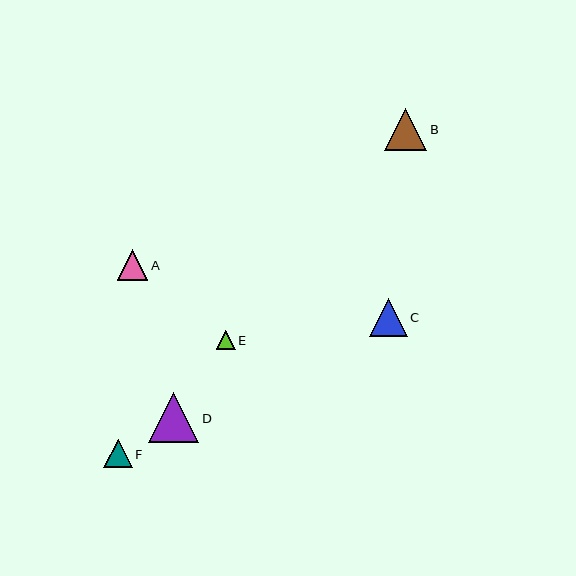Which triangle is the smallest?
Triangle E is the smallest with a size of approximately 19 pixels.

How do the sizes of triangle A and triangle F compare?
Triangle A and triangle F are approximately the same size.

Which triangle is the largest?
Triangle D is the largest with a size of approximately 51 pixels.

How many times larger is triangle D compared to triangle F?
Triangle D is approximately 1.8 times the size of triangle F.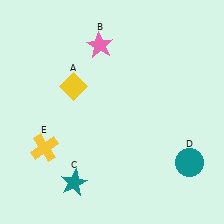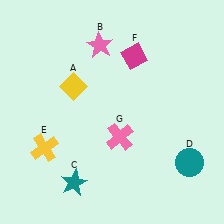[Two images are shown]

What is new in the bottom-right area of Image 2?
A pink cross (G) was added in the bottom-right area of Image 2.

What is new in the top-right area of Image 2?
A magenta diamond (F) was added in the top-right area of Image 2.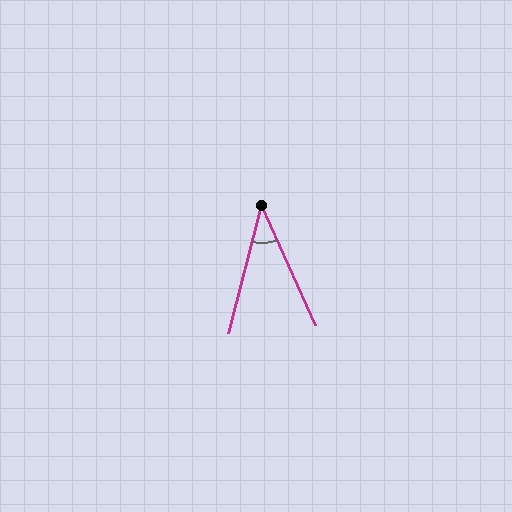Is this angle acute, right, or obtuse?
It is acute.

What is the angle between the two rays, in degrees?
Approximately 39 degrees.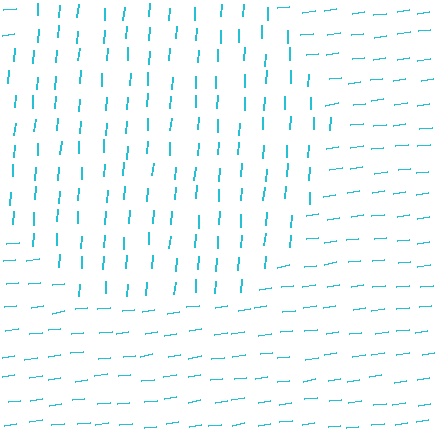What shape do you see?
I see a circle.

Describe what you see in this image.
The image is filled with small cyan line segments. A circle region in the image has lines oriented differently from the surrounding lines, creating a visible texture boundary.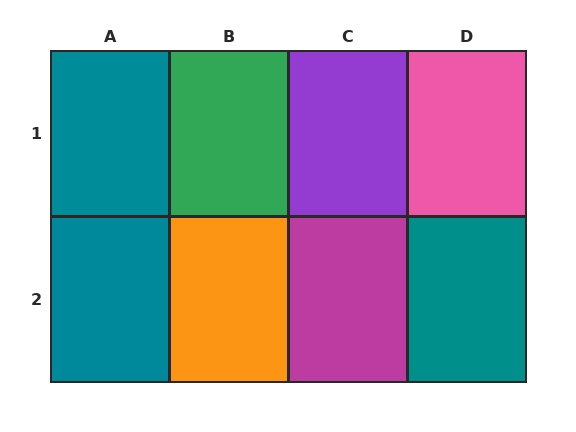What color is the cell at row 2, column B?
Orange.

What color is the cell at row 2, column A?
Teal.